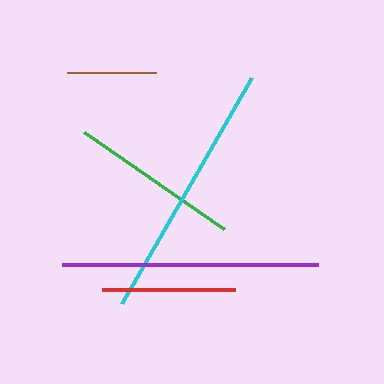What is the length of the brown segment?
The brown segment is approximately 89 pixels long.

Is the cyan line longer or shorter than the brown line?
The cyan line is longer than the brown line.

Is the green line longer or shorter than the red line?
The green line is longer than the red line.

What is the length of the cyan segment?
The cyan segment is approximately 260 pixels long.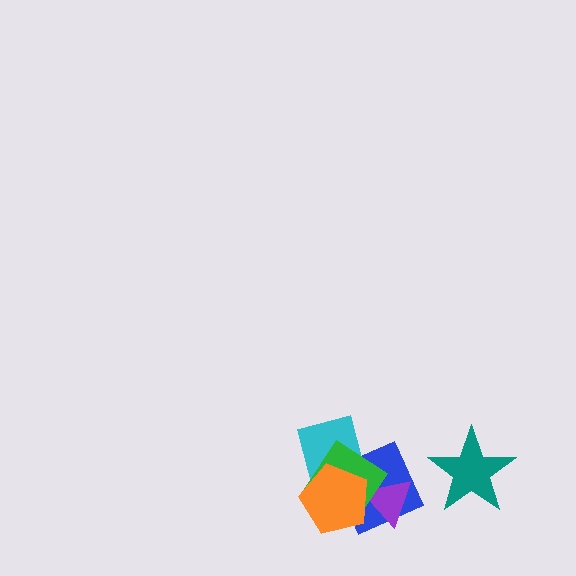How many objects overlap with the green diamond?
4 objects overlap with the green diamond.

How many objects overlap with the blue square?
4 objects overlap with the blue square.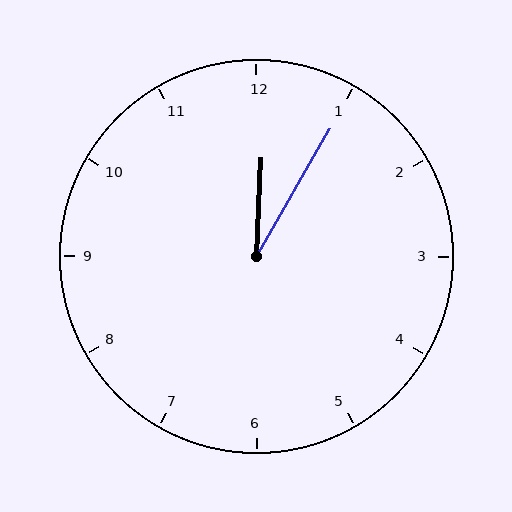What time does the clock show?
12:05.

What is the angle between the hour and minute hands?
Approximately 28 degrees.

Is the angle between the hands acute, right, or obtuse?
It is acute.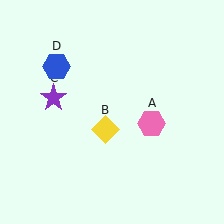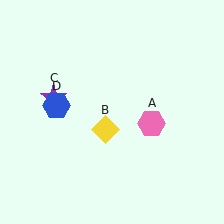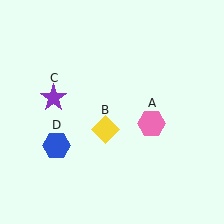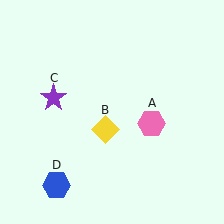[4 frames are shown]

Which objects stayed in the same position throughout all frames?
Pink hexagon (object A) and yellow diamond (object B) and purple star (object C) remained stationary.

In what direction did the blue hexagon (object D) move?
The blue hexagon (object D) moved down.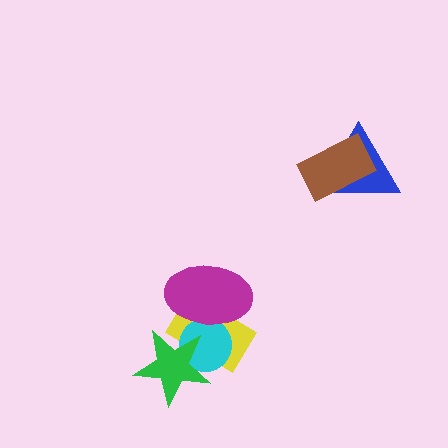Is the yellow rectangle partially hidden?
Yes, it is partially covered by another shape.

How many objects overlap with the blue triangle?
1 object overlaps with the blue triangle.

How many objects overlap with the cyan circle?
3 objects overlap with the cyan circle.